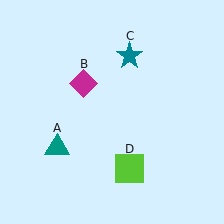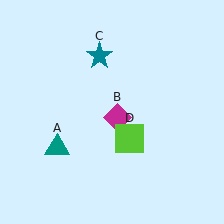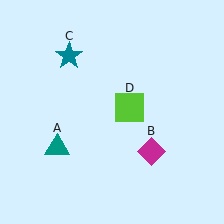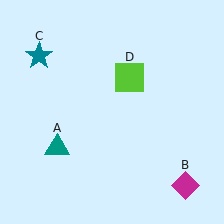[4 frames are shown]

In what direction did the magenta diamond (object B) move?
The magenta diamond (object B) moved down and to the right.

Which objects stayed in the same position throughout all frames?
Teal triangle (object A) remained stationary.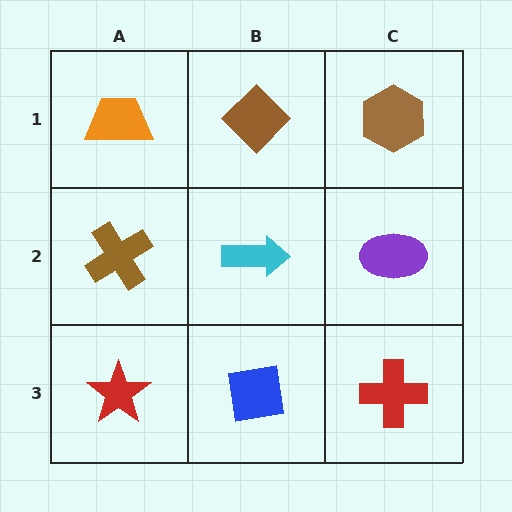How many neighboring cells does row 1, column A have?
2.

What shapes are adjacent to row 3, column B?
A cyan arrow (row 2, column B), a red star (row 3, column A), a red cross (row 3, column C).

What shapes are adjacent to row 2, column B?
A brown diamond (row 1, column B), a blue square (row 3, column B), a brown cross (row 2, column A), a purple ellipse (row 2, column C).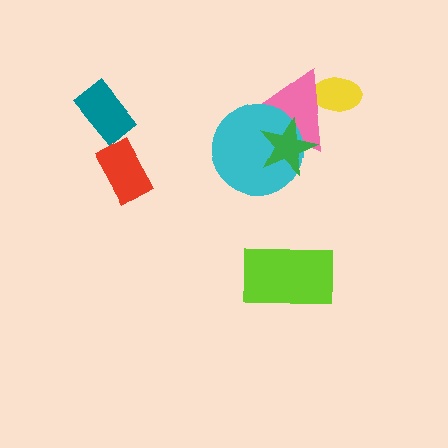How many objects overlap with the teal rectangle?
0 objects overlap with the teal rectangle.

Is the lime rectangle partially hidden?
No, no other shape covers it.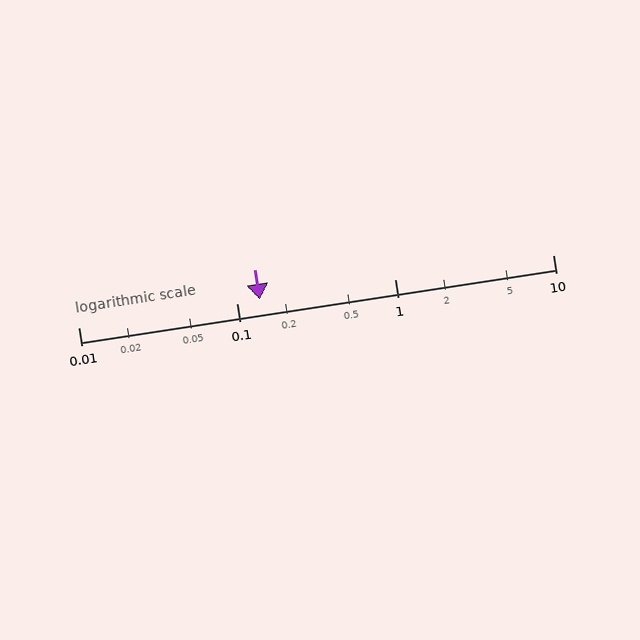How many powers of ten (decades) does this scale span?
The scale spans 3 decades, from 0.01 to 10.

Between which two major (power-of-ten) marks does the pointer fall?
The pointer is between 0.1 and 1.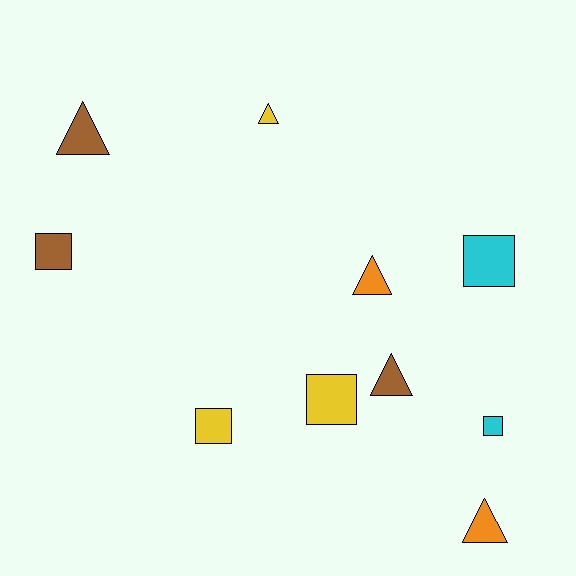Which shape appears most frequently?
Square, with 5 objects.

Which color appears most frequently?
Brown, with 3 objects.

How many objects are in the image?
There are 10 objects.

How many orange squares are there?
There are no orange squares.